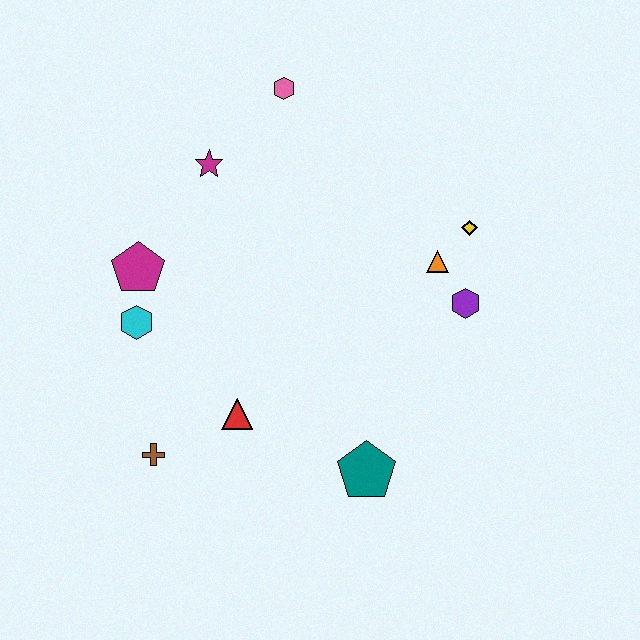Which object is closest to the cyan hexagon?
The magenta pentagon is closest to the cyan hexagon.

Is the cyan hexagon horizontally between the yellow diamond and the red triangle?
No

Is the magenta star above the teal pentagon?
Yes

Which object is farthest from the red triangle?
The pink hexagon is farthest from the red triangle.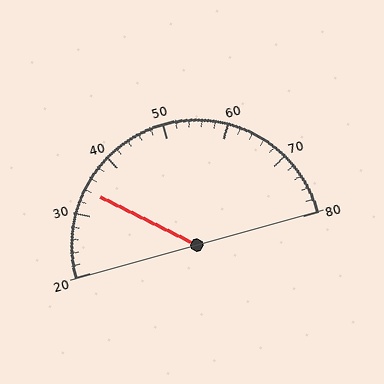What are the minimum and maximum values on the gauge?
The gauge ranges from 20 to 80.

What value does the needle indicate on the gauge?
The needle indicates approximately 34.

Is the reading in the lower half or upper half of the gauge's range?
The reading is in the lower half of the range (20 to 80).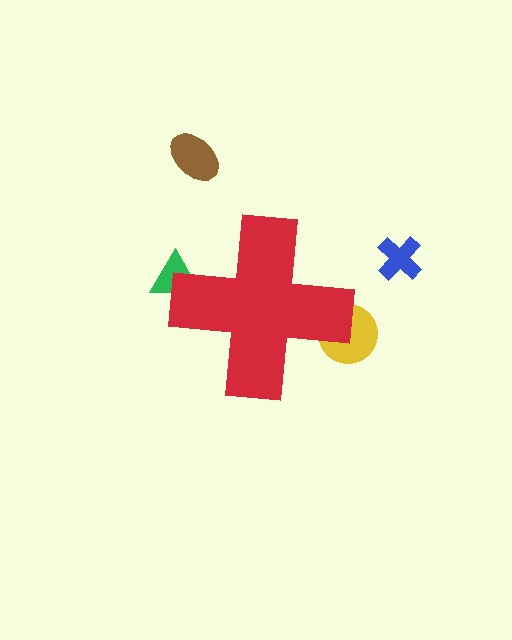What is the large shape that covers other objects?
A red cross.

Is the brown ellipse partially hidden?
No, the brown ellipse is fully visible.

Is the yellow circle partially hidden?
Yes, the yellow circle is partially hidden behind the red cross.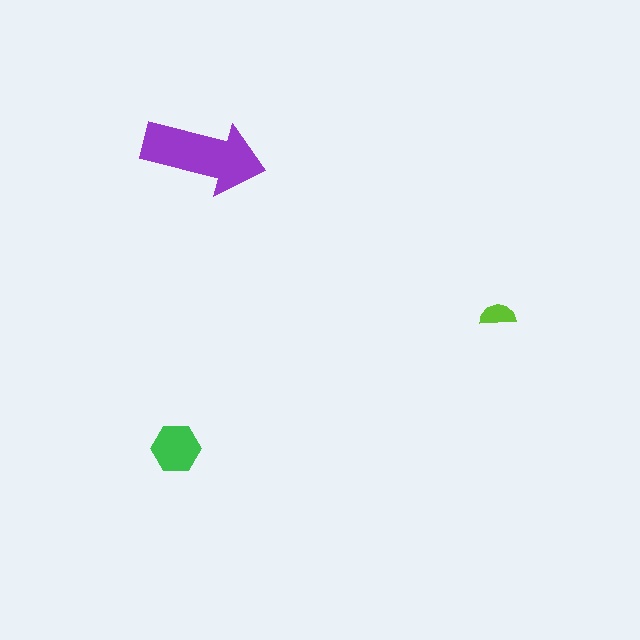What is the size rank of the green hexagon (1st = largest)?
2nd.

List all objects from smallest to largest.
The lime semicircle, the green hexagon, the purple arrow.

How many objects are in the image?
There are 3 objects in the image.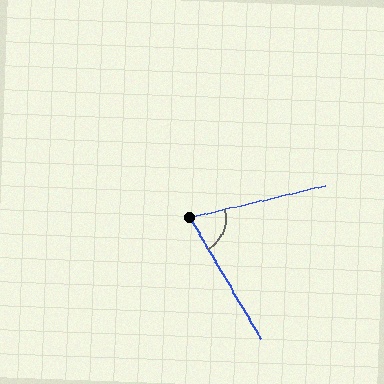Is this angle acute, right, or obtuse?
It is acute.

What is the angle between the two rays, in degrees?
Approximately 73 degrees.